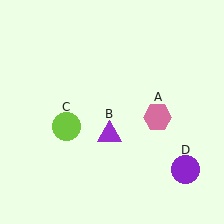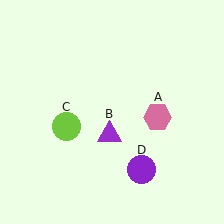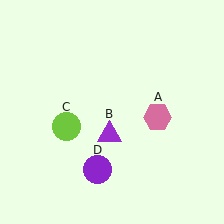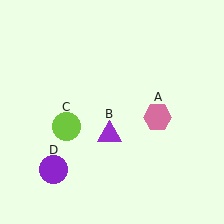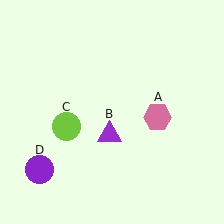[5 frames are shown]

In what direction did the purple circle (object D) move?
The purple circle (object D) moved left.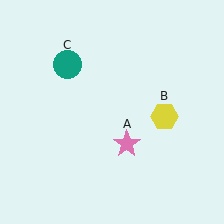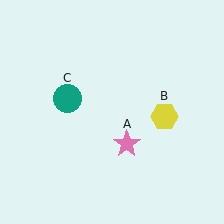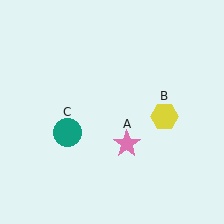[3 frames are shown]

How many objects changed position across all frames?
1 object changed position: teal circle (object C).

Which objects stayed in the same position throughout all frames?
Pink star (object A) and yellow hexagon (object B) remained stationary.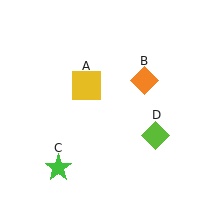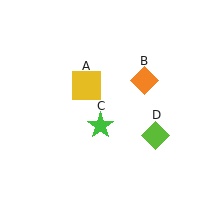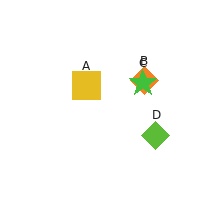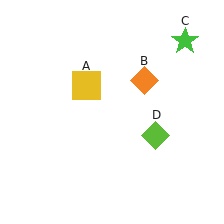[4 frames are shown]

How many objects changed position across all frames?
1 object changed position: green star (object C).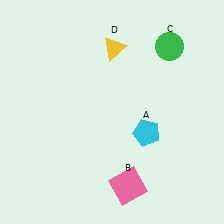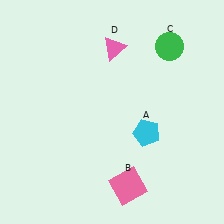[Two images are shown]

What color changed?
The triangle (D) changed from yellow in Image 1 to pink in Image 2.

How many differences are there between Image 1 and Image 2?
There is 1 difference between the two images.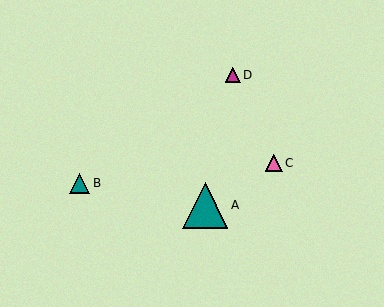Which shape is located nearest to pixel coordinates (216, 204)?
The teal triangle (labeled A) at (205, 205) is nearest to that location.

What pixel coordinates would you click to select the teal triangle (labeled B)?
Click at (80, 183) to select the teal triangle B.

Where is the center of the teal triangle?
The center of the teal triangle is at (80, 183).